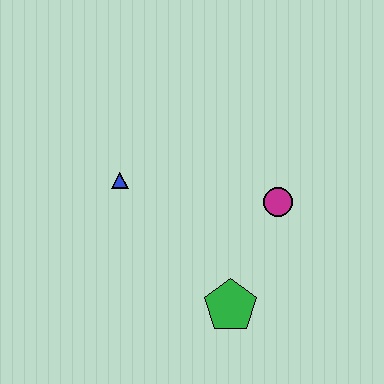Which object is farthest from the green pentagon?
The blue triangle is farthest from the green pentagon.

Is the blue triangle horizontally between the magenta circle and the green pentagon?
No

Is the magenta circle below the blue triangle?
Yes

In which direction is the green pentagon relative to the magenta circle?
The green pentagon is below the magenta circle.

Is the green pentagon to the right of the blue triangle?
Yes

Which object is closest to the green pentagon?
The magenta circle is closest to the green pentagon.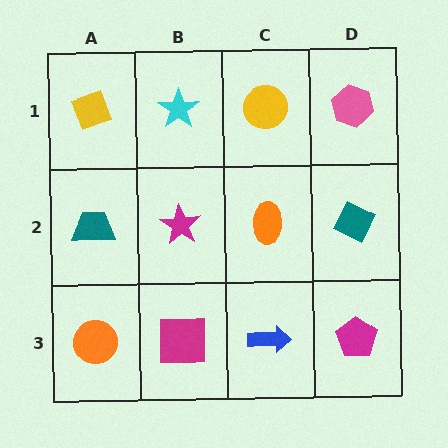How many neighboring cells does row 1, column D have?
2.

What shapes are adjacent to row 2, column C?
A yellow circle (row 1, column C), a blue arrow (row 3, column C), a magenta star (row 2, column B), a teal diamond (row 2, column D).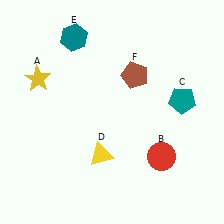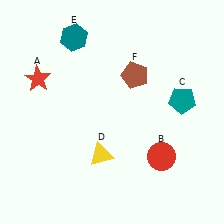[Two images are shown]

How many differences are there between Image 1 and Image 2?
There is 1 difference between the two images.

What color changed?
The star (A) changed from yellow in Image 1 to red in Image 2.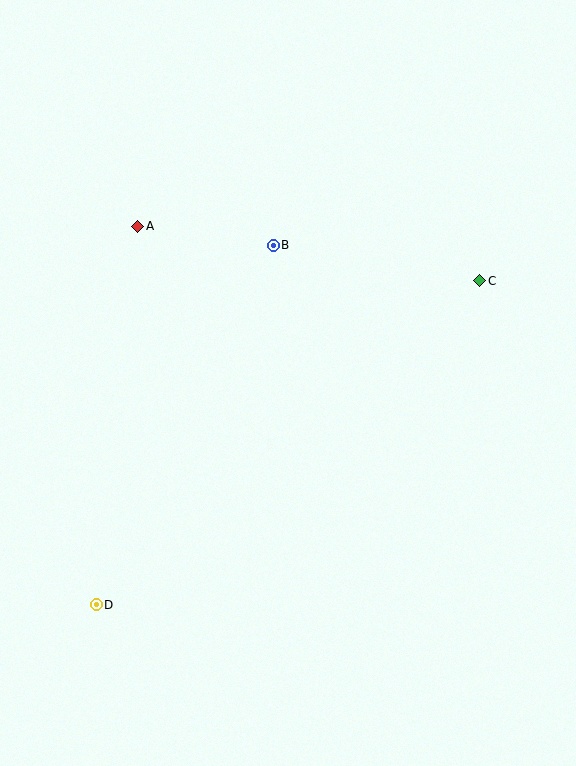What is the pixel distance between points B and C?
The distance between B and C is 209 pixels.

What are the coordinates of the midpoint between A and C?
The midpoint between A and C is at (309, 254).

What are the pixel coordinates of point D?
Point D is at (96, 605).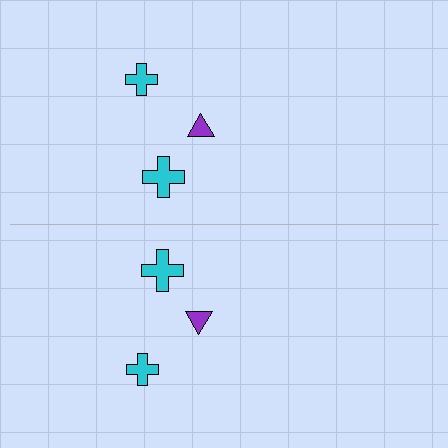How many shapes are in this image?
There are 6 shapes in this image.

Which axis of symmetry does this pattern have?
The pattern has a horizontal axis of symmetry running through the center of the image.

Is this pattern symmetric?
Yes, this pattern has bilateral (reflection) symmetry.